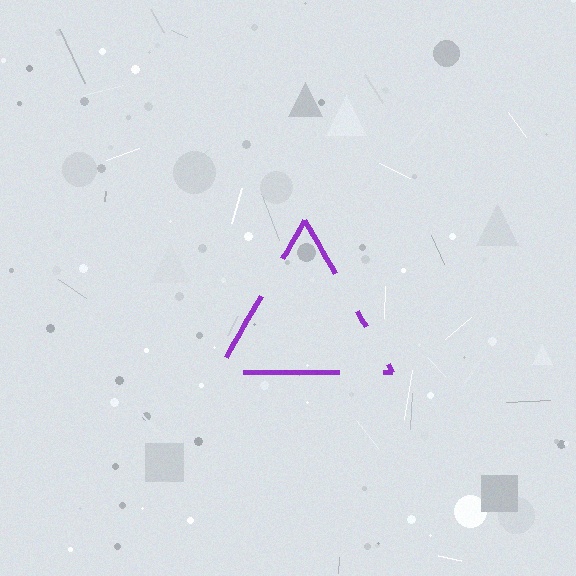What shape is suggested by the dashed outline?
The dashed outline suggests a triangle.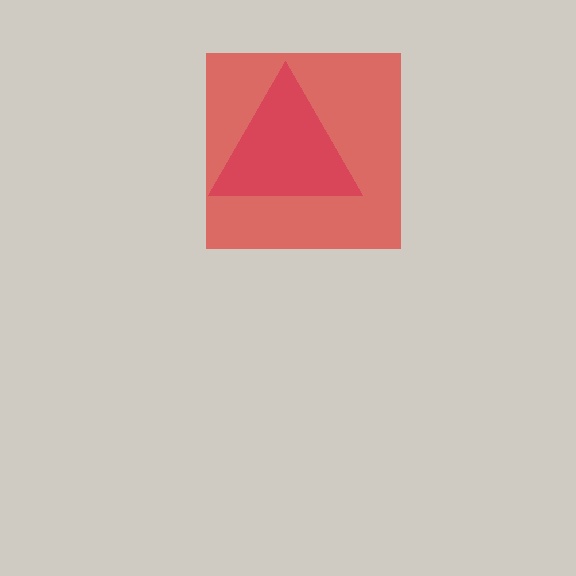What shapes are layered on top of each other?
The layered shapes are: a magenta triangle, a red square.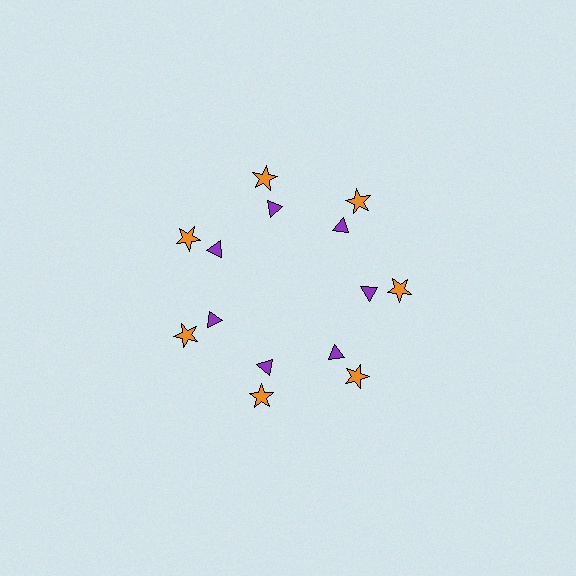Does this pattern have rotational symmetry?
Yes, this pattern has 7-fold rotational symmetry. It looks the same after rotating 51 degrees around the center.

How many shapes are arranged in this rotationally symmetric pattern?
There are 14 shapes, arranged in 7 groups of 2.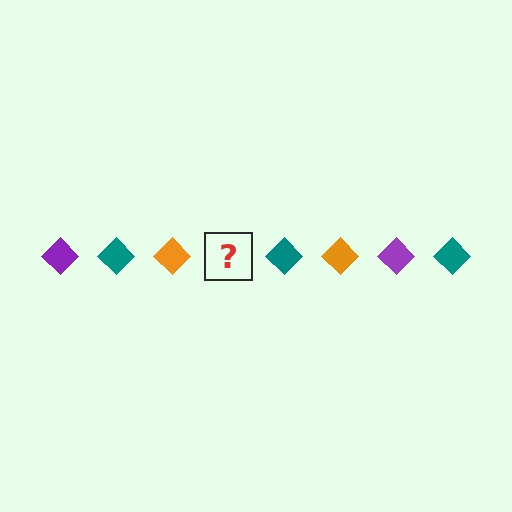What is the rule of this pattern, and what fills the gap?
The rule is that the pattern cycles through purple, teal, orange diamonds. The gap should be filled with a purple diamond.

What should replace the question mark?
The question mark should be replaced with a purple diamond.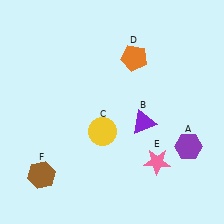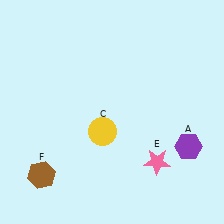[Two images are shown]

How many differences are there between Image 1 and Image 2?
There are 2 differences between the two images.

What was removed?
The purple triangle (B), the orange pentagon (D) were removed in Image 2.